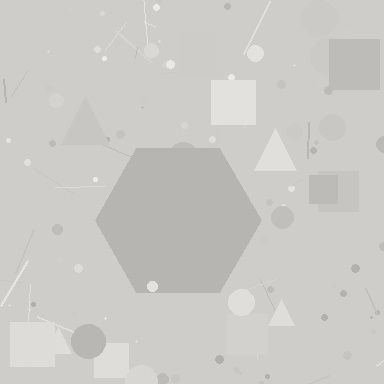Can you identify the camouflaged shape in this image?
The camouflaged shape is a hexagon.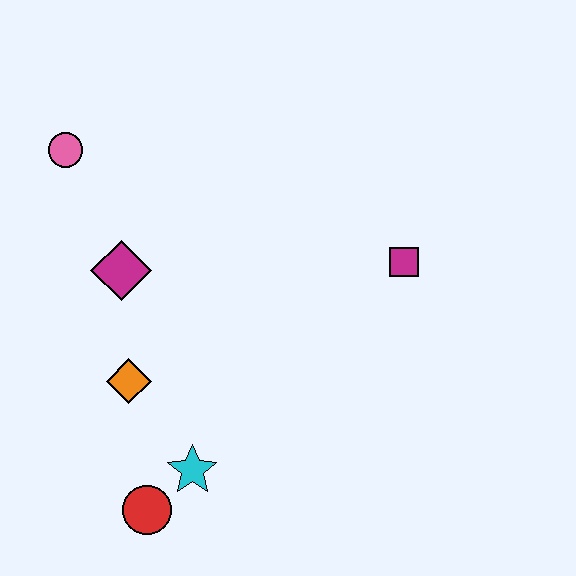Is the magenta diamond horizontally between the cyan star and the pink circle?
Yes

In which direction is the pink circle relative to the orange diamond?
The pink circle is above the orange diamond.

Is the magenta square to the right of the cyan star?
Yes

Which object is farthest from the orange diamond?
The magenta square is farthest from the orange diamond.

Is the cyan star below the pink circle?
Yes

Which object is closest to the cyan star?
The red circle is closest to the cyan star.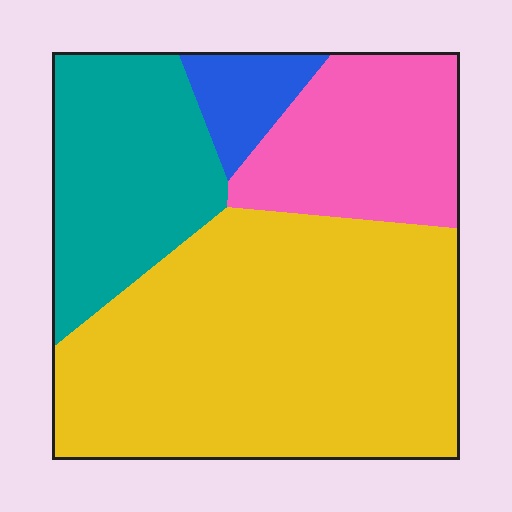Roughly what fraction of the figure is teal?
Teal takes up about one fifth (1/5) of the figure.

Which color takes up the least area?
Blue, at roughly 5%.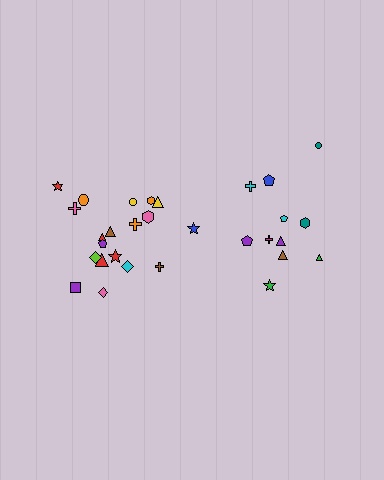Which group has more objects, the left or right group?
The left group.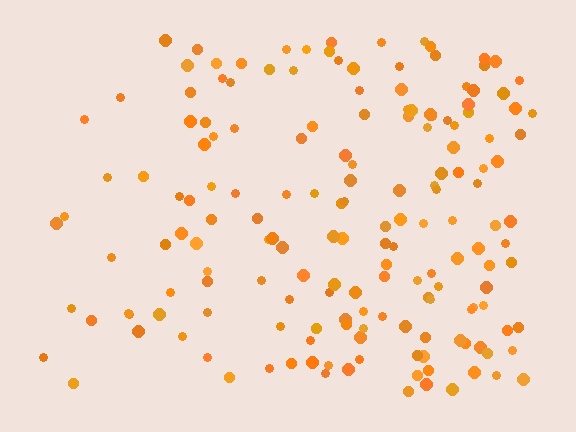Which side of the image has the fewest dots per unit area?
The left.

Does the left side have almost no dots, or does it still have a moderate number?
Still a moderate number, just noticeably fewer than the right.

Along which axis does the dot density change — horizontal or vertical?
Horizontal.